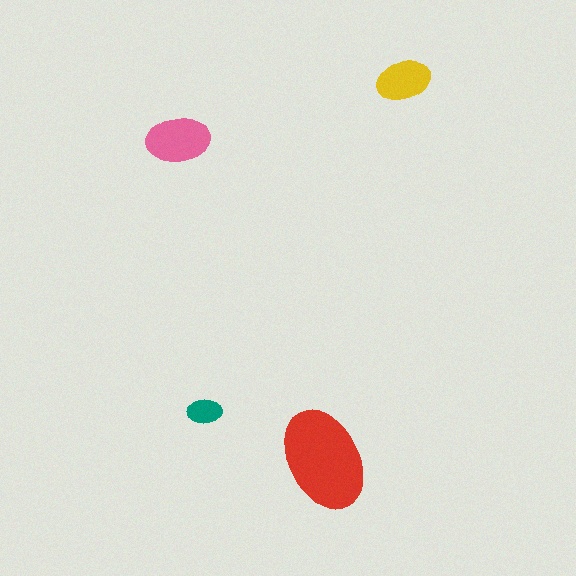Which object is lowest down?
The red ellipse is bottommost.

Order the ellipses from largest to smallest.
the red one, the pink one, the yellow one, the teal one.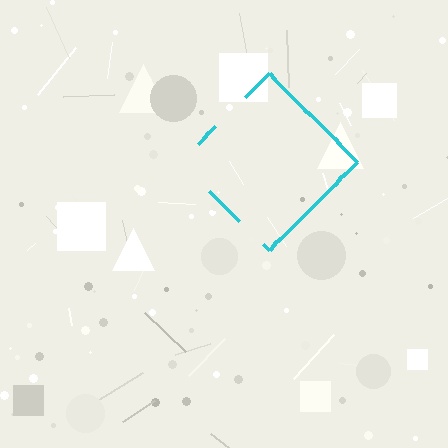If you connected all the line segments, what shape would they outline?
They would outline a diamond.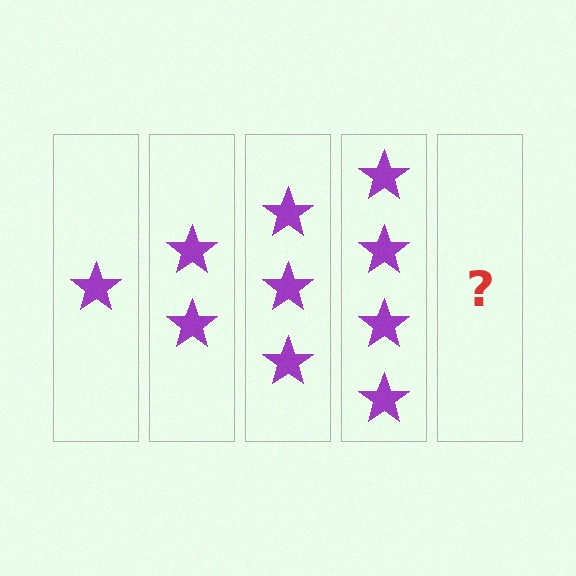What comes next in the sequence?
The next element should be 5 stars.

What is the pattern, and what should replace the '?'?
The pattern is that each step adds one more star. The '?' should be 5 stars.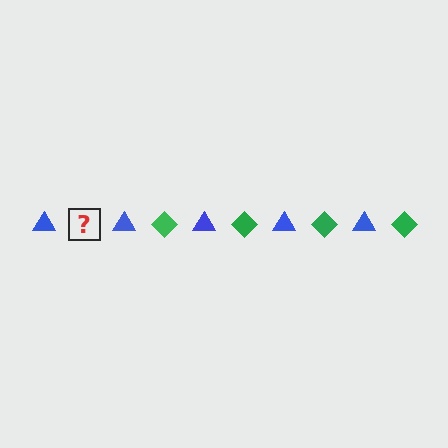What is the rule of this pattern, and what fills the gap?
The rule is that the pattern alternates between blue triangle and green diamond. The gap should be filled with a green diamond.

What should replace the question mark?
The question mark should be replaced with a green diamond.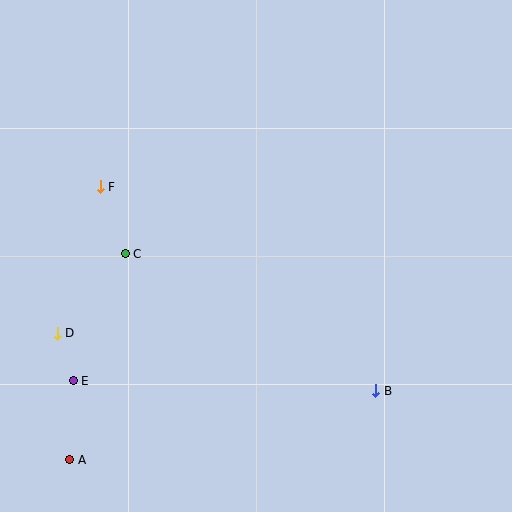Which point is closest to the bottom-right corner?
Point B is closest to the bottom-right corner.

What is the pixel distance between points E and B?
The distance between E and B is 303 pixels.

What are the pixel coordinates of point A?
Point A is at (70, 460).